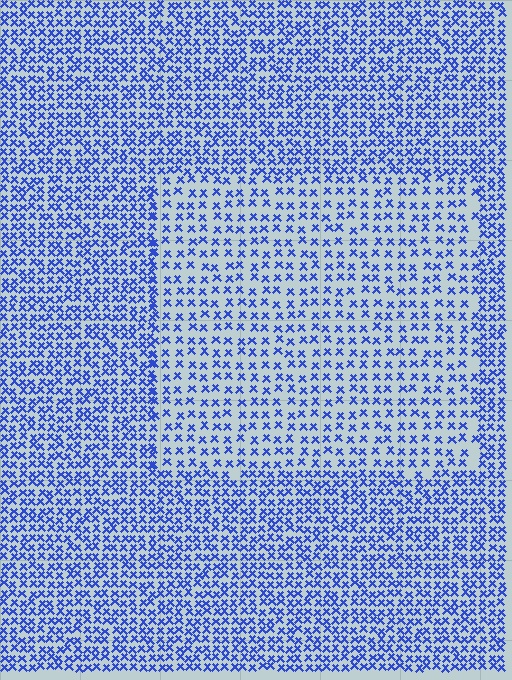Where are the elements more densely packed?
The elements are more densely packed outside the rectangle boundary.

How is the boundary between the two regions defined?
The boundary is defined by a change in element density (approximately 1.8x ratio). All elements are the same color, size, and shape.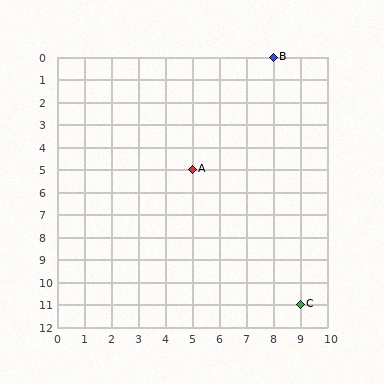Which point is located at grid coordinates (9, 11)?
Point C is at (9, 11).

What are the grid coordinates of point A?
Point A is at grid coordinates (5, 5).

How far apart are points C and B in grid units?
Points C and B are 1 column and 11 rows apart (about 11.0 grid units diagonally).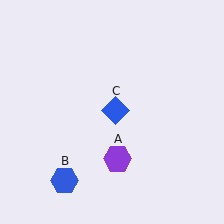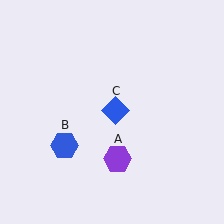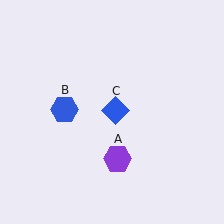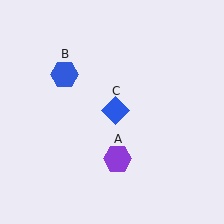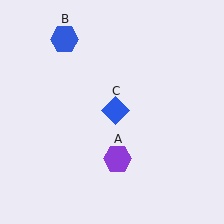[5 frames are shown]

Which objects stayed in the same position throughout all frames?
Purple hexagon (object A) and blue diamond (object C) remained stationary.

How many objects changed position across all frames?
1 object changed position: blue hexagon (object B).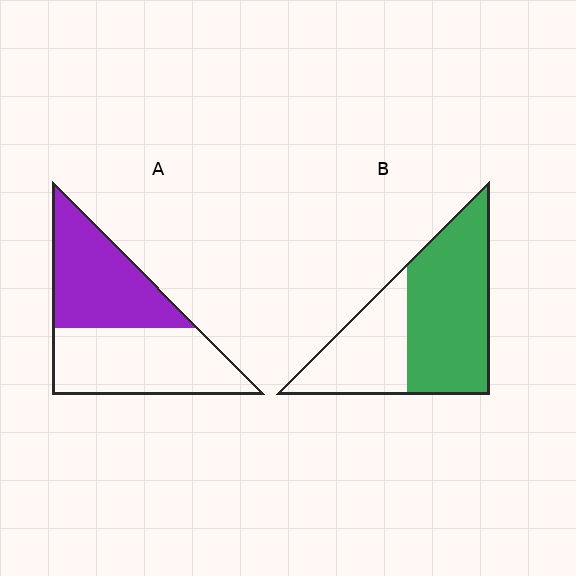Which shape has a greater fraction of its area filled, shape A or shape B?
Shape B.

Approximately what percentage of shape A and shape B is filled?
A is approximately 45% and B is approximately 60%.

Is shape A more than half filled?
Roughly half.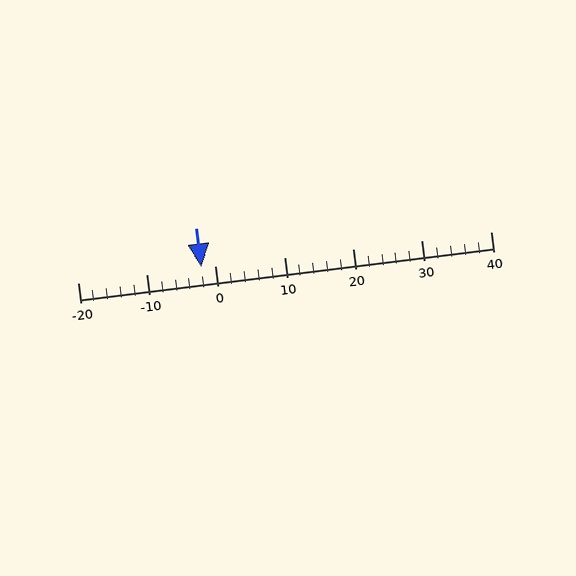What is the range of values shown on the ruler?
The ruler shows values from -20 to 40.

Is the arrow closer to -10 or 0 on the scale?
The arrow is closer to 0.